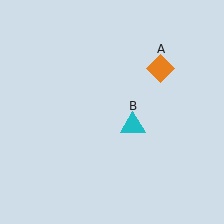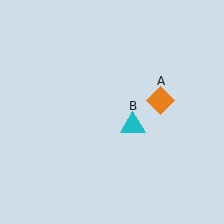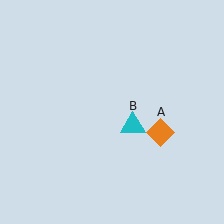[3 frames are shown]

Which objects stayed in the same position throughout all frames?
Cyan triangle (object B) remained stationary.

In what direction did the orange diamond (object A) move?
The orange diamond (object A) moved down.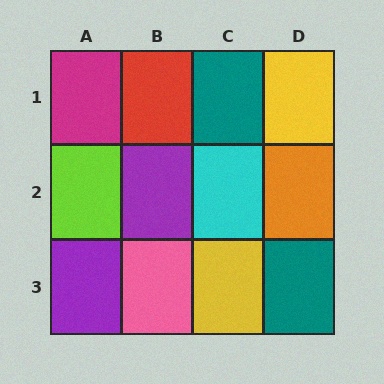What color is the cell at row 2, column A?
Lime.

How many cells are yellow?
2 cells are yellow.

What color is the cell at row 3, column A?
Purple.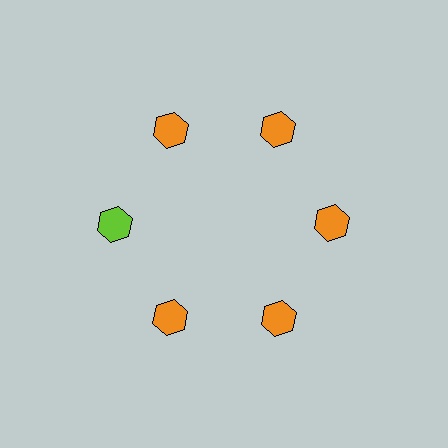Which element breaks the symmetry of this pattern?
The lime hexagon at roughly the 9 o'clock position breaks the symmetry. All other shapes are orange hexagons.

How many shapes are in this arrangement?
There are 6 shapes arranged in a ring pattern.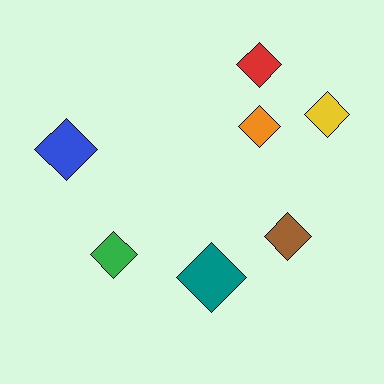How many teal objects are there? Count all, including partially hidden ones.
There is 1 teal object.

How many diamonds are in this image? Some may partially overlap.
There are 7 diamonds.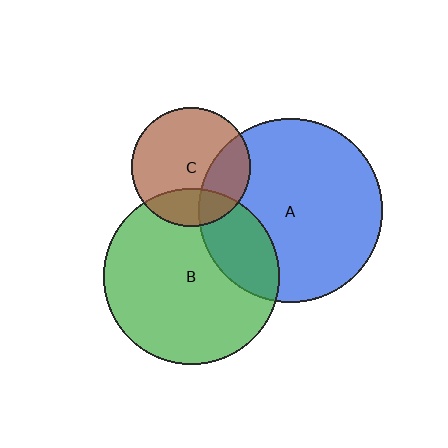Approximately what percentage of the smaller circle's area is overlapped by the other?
Approximately 25%.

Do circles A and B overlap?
Yes.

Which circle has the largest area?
Circle A (blue).